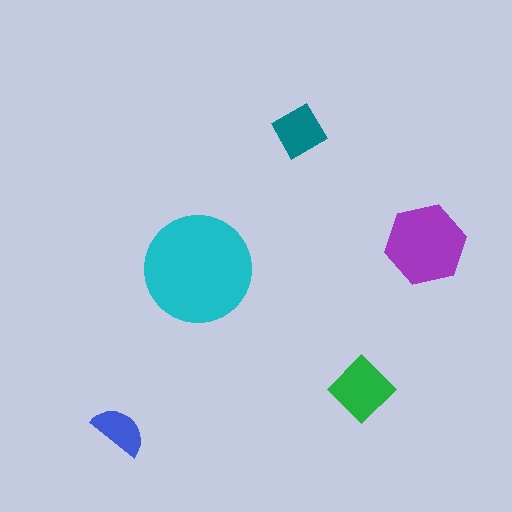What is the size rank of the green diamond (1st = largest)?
3rd.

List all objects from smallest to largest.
The blue semicircle, the teal square, the green diamond, the purple hexagon, the cyan circle.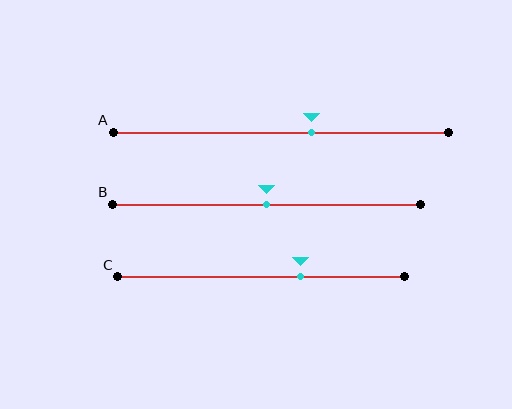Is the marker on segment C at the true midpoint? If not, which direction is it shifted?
No, the marker on segment C is shifted to the right by about 14% of the segment length.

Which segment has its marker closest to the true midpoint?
Segment B has its marker closest to the true midpoint.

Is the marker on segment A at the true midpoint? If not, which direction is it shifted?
No, the marker on segment A is shifted to the right by about 9% of the segment length.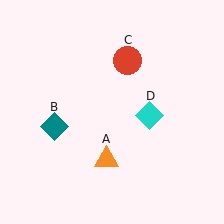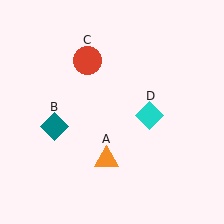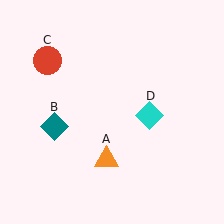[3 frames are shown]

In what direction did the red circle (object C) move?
The red circle (object C) moved left.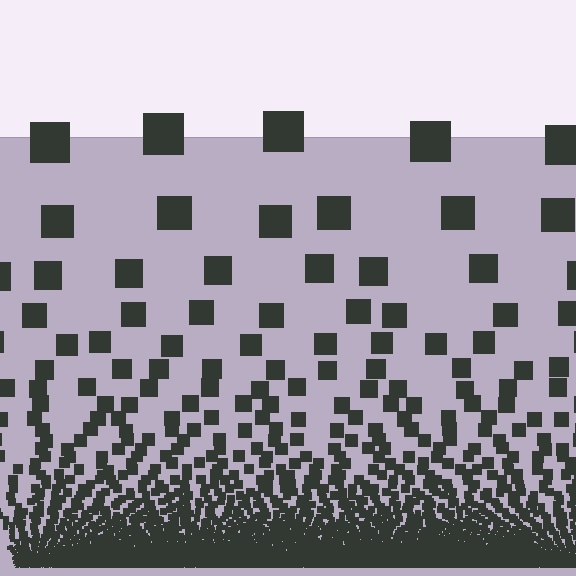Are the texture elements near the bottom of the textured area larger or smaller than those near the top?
Smaller. The gradient is inverted — elements near the bottom are smaller and denser.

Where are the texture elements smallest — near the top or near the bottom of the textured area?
Near the bottom.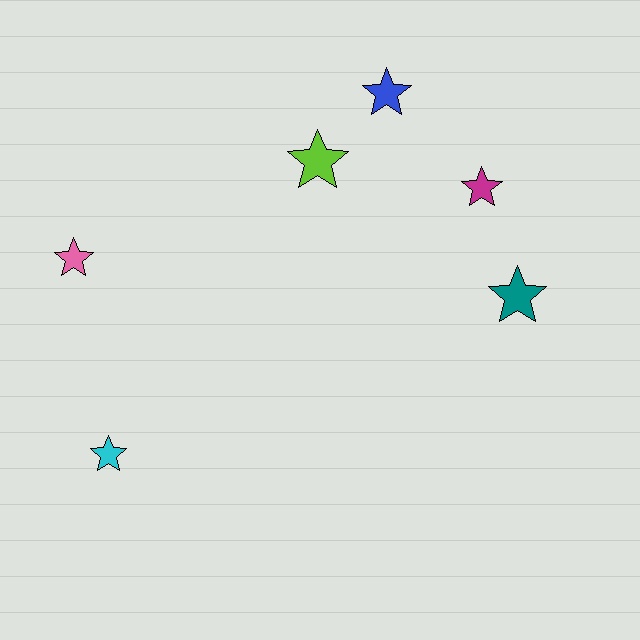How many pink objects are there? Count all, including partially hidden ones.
There is 1 pink object.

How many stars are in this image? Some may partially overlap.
There are 6 stars.